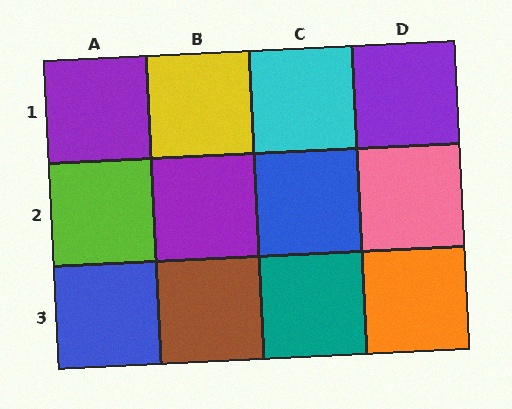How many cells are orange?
1 cell is orange.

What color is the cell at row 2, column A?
Lime.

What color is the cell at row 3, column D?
Orange.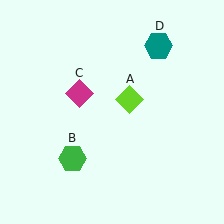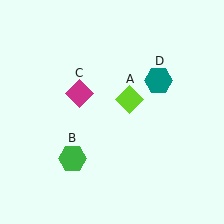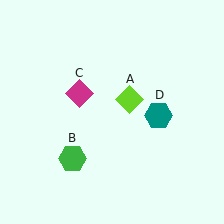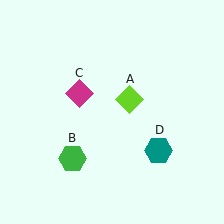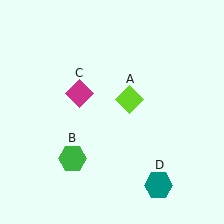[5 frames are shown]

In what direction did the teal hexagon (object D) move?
The teal hexagon (object D) moved down.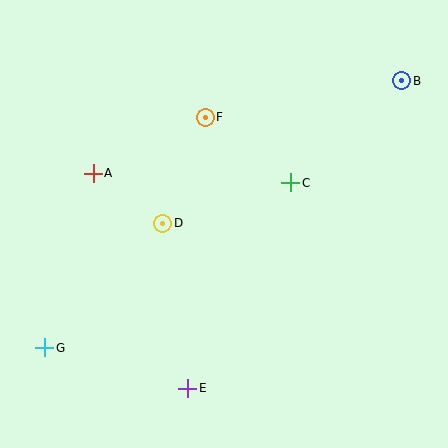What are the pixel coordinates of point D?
Point D is at (163, 223).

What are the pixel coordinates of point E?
Point E is at (188, 388).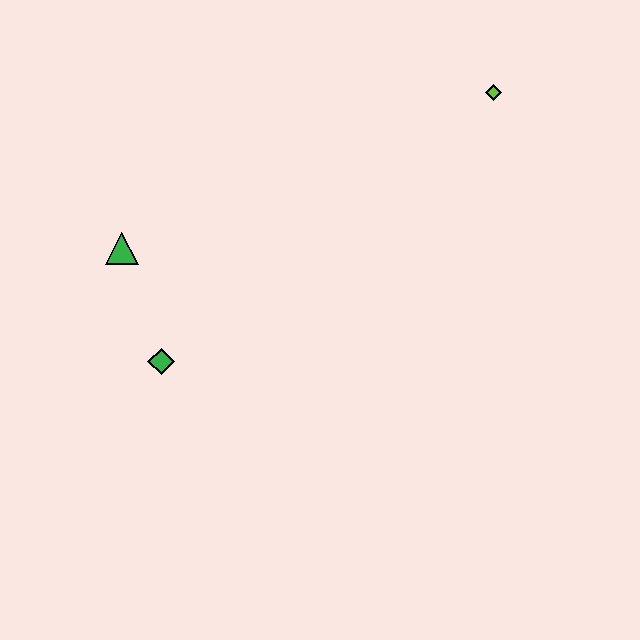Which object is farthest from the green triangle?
The lime diamond is farthest from the green triangle.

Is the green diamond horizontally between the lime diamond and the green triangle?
Yes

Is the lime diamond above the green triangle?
Yes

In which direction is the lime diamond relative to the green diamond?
The lime diamond is to the right of the green diamond.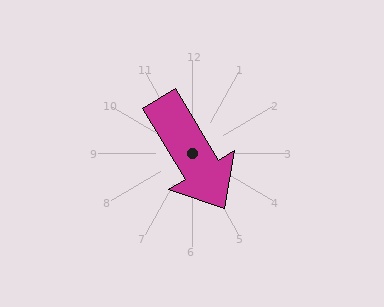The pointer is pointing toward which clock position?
Roughly 5 o'clock.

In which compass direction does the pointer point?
Southeast.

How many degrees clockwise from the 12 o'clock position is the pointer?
Approximately 149 degrees.